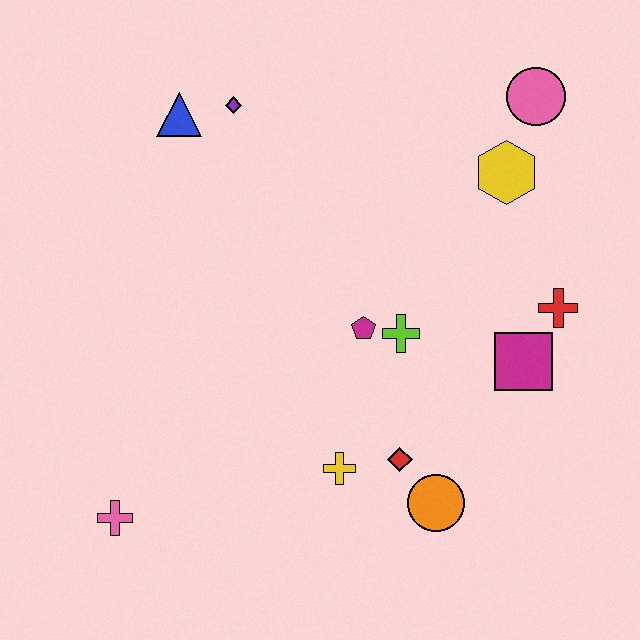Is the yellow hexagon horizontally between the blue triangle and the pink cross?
No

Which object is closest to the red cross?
The magenta square is closest to the red cross.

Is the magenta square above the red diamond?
Yes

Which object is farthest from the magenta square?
The pink cross is farthest from the magenta square.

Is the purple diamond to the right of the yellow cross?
No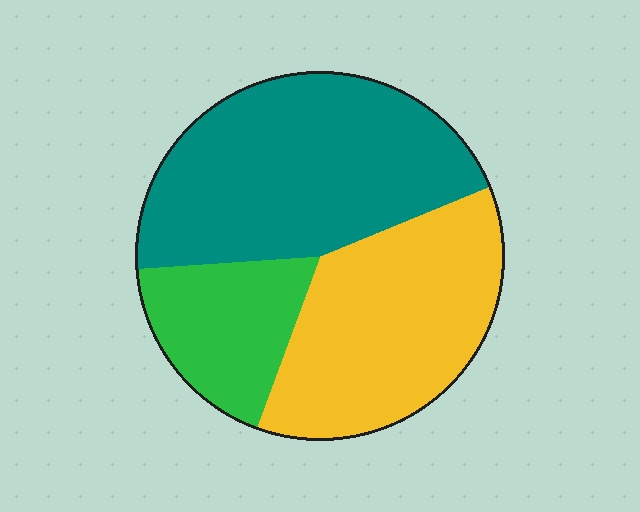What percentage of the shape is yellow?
Yellow takes up between a third and a half of the shape.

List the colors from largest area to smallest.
From largest to smallest: teal, yellow, green.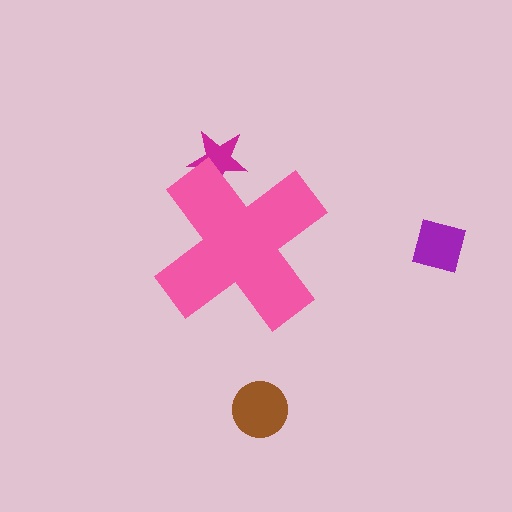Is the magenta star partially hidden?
Yes, the magenta star is partially hidden behind the pink cross.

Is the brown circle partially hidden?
No, the brown circle is fully visible.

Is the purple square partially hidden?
No, the purple square is fully visible.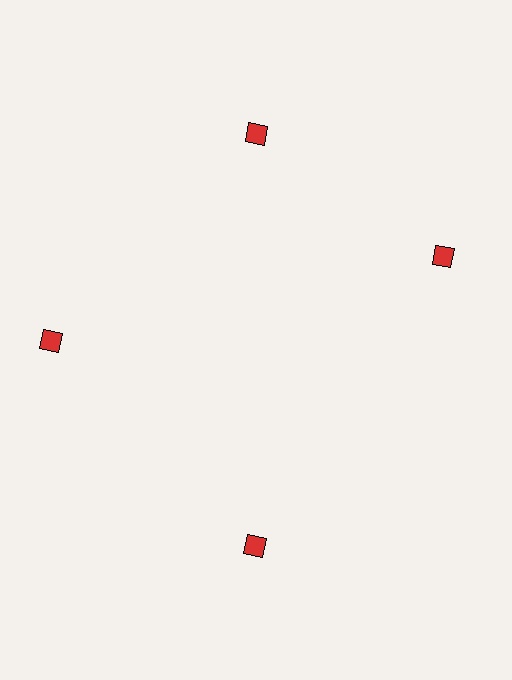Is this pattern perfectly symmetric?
No. The 4 red squares are arranged in a ring, but one element near the 3 o'clock position is rotated out of alignment along the ring, breaking the 4-fold rotational symmetry.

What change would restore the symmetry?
The symmetry would be restored by rotating it back into even spacing with its neighbors so that all 4 squares sit at equal angles and equal distance from the center.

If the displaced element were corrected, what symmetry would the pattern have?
It would have 4-fold rotational symmetry — the pattern would map onto itself every 90 degrees.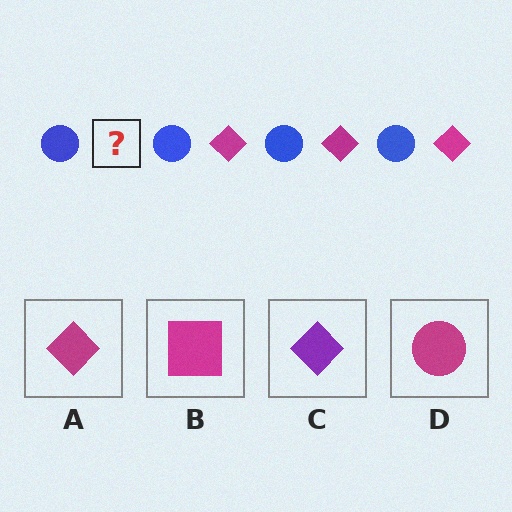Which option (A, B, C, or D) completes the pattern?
A.